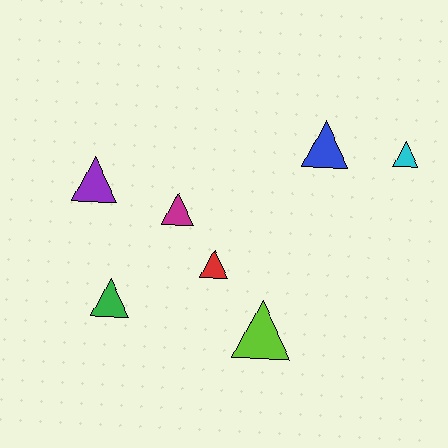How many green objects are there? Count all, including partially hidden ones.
There is 1 green object.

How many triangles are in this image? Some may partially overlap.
There are 7 triangles.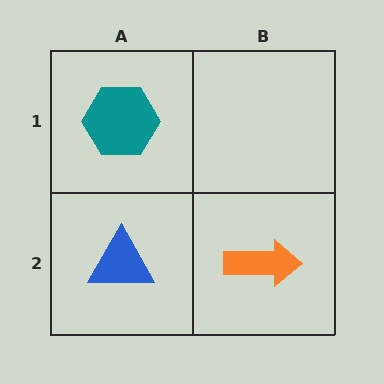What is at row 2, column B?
An orange arrow.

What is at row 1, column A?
A teal hexagon.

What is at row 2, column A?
A blue triangle.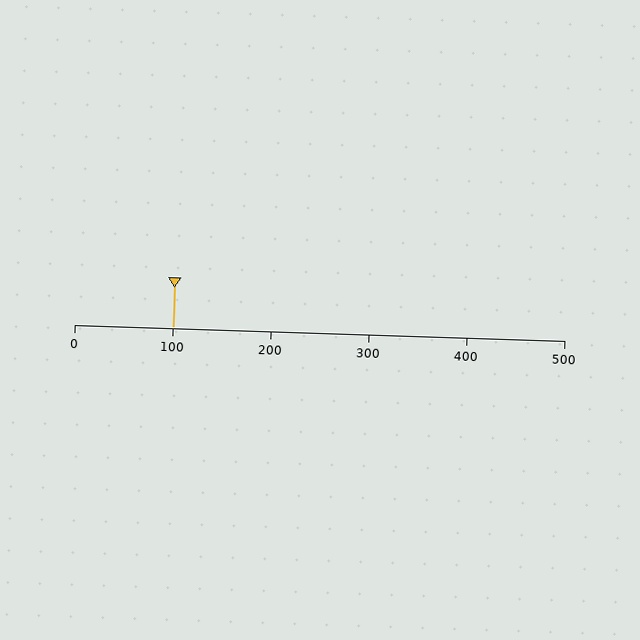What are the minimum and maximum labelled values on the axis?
The axis runs from 0 to 500.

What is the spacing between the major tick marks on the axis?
The major ticks are spaced 100 apart.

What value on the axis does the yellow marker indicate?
The marker indicates approximately 100.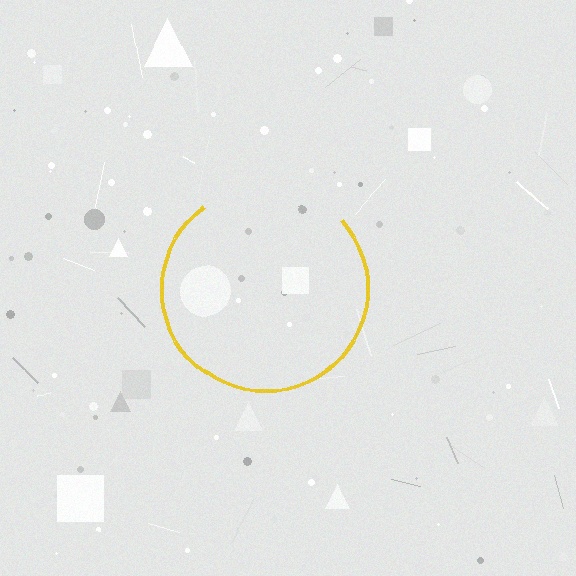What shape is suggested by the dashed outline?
The dashed outline suggests a circle.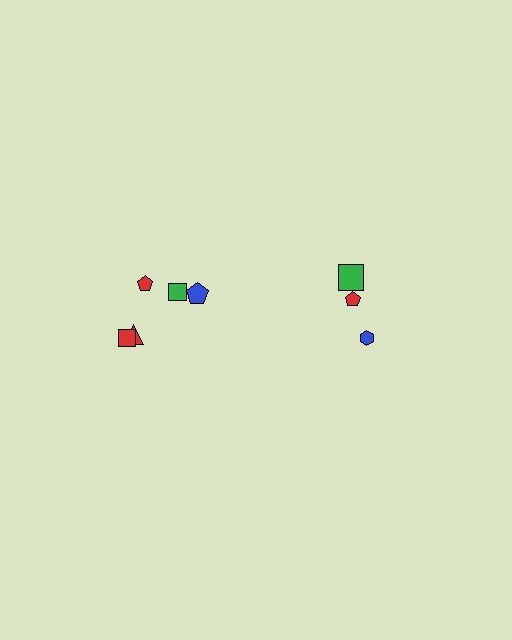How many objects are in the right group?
There are 3 objects.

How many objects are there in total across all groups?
There are 8 objects.